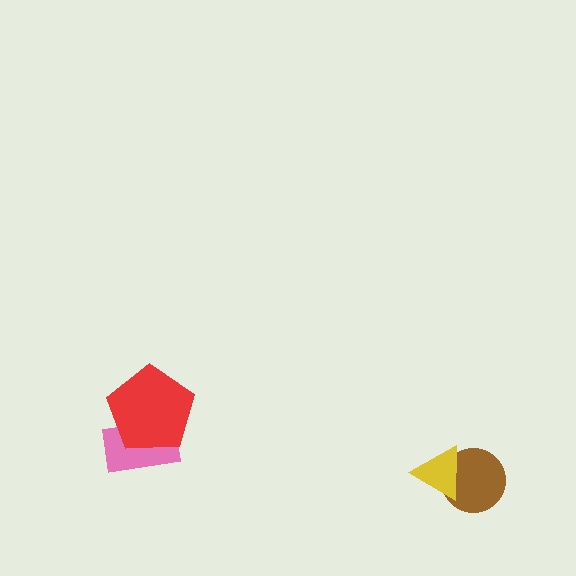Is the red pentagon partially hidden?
No, no other shape covers it.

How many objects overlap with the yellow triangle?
1 object overlaps with the yellow triangle.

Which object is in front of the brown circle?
The yellow triangle is in front of the brown circle.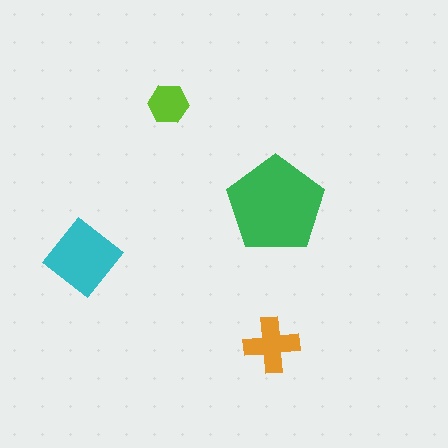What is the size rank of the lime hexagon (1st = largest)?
4th.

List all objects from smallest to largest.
The lime hexagon, the orange cross, the cyan diamond, the green pentagon.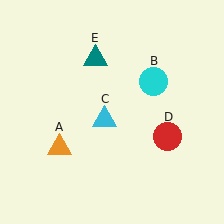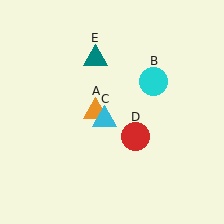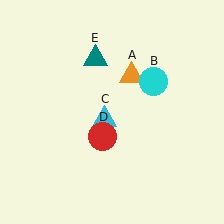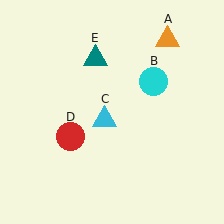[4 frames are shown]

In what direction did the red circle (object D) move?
The red circle (object D) moved left.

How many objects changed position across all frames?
2 objects changed position: orange triangle (object A), red circle (object D).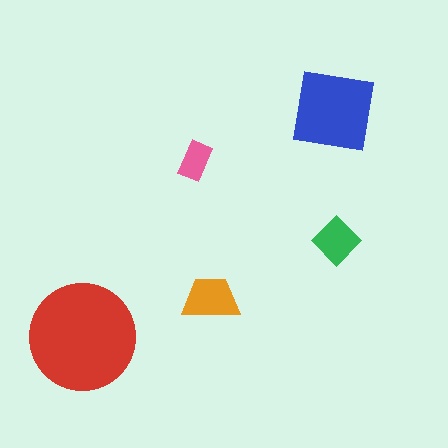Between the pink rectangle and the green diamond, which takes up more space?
The green diamond.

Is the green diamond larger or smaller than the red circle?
Smaller.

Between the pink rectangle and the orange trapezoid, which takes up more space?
The orange trapezoid.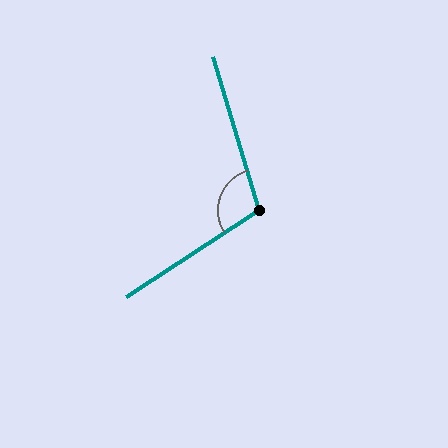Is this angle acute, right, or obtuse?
It is obtuse.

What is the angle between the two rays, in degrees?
Approximately 106 degrees.